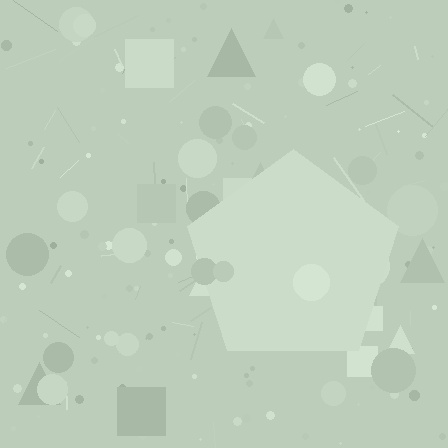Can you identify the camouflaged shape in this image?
The camouflaged shape is a pentagon.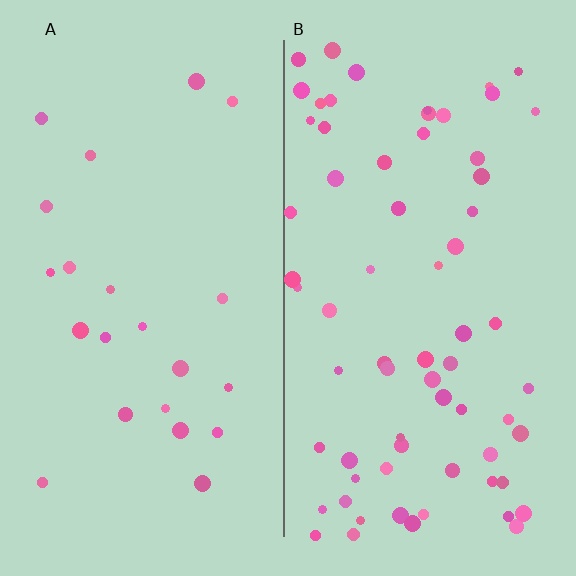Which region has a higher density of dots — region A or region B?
B (the right).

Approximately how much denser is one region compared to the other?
Approximately 3.0× — region B over region A.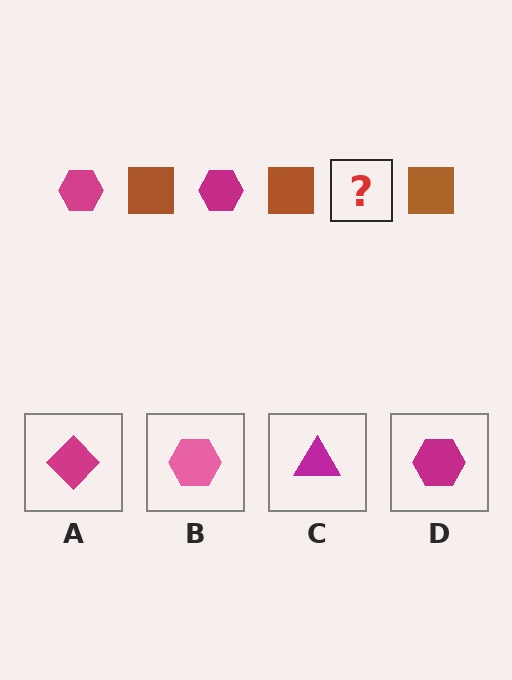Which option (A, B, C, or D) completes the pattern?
D.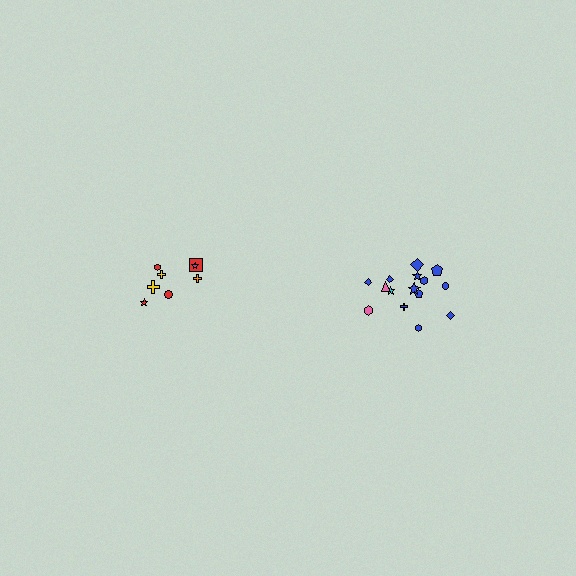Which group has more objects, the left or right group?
The right group.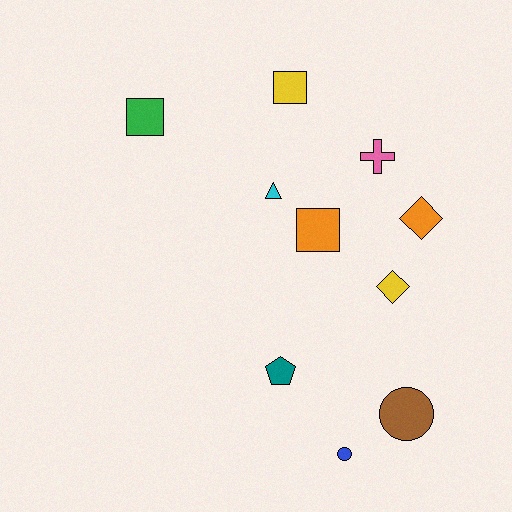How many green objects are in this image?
There is 1 green object.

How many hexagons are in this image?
There are no hexagons.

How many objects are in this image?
There are 10 objects.